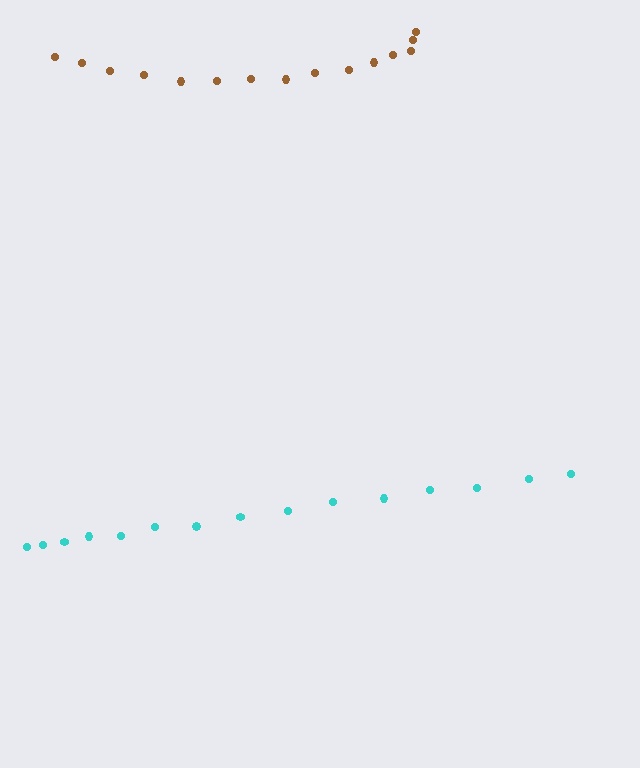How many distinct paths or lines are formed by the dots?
There are 2 distinct paths.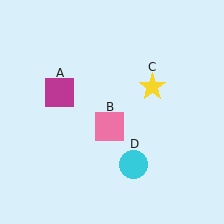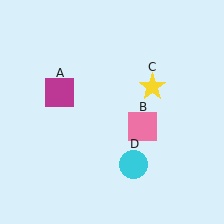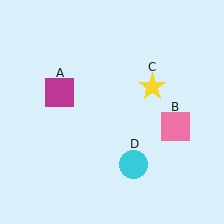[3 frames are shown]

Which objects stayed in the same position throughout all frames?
Magenta square (object A) and yellow star (object C) and cyan circle (object D) remained stationary.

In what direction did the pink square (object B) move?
The pink square (object B) moved right.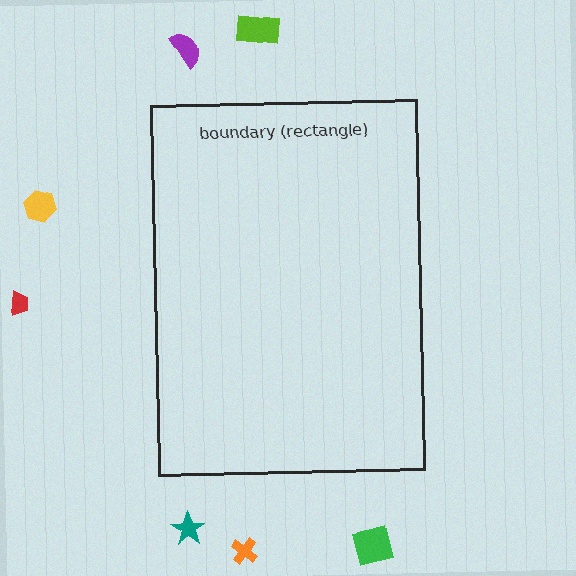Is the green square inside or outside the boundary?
Outside.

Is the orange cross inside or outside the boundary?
Outside.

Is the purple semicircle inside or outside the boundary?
Outside.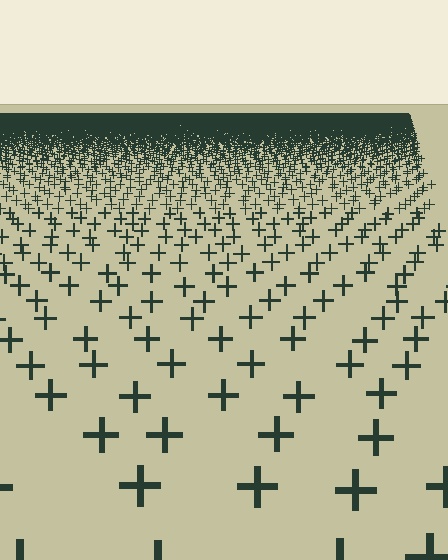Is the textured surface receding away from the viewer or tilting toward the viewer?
The surface is receding away from the viewer. Texture elements get smaller and denser toward the top.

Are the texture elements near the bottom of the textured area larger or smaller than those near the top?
Larger. Near the bottom, elements are closer to the viewer and appear at a bigger on-screen size.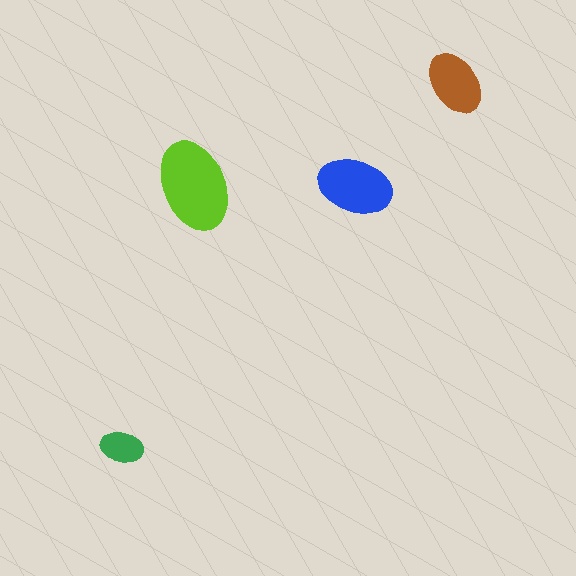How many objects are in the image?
There are 4 objects in the image.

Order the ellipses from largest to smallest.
the lime one, the blue one, the brown one, the green one.